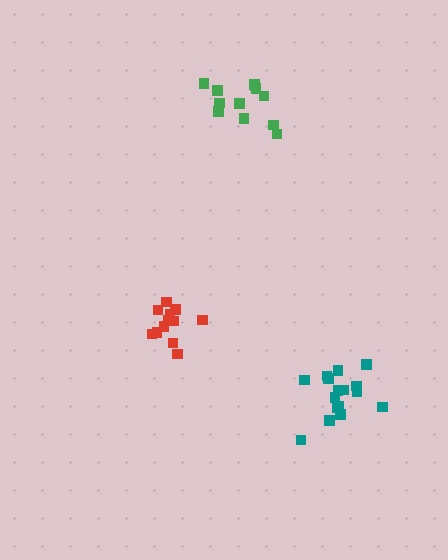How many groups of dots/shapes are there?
There are 3 groups.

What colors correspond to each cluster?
The clusters are colored: green, teal, red.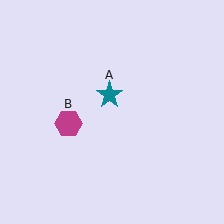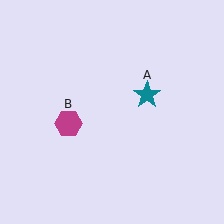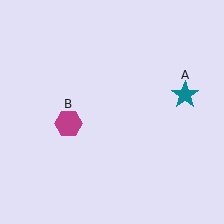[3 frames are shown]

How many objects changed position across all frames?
1 object changed position: teal star (object A).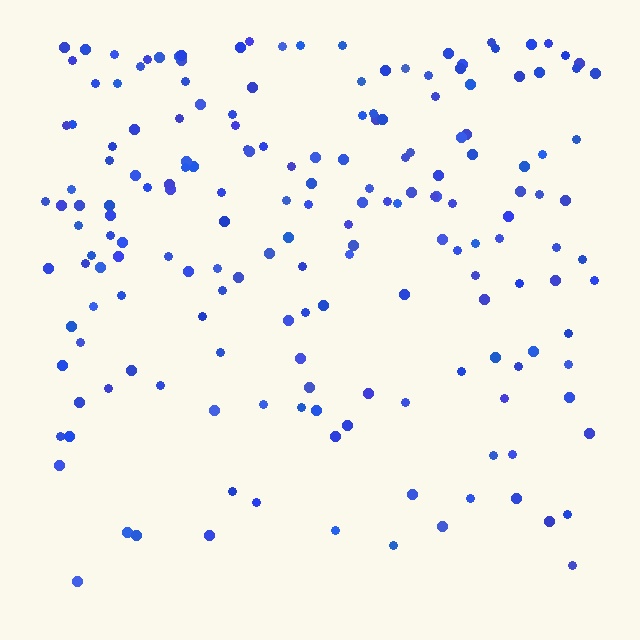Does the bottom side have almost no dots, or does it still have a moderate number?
Still a moderate number, just noticeably fewer than the top.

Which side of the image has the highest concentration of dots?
The top.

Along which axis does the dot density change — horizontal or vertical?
Vertical.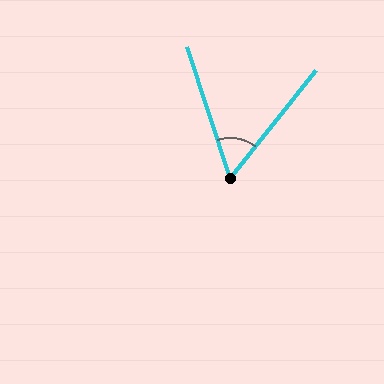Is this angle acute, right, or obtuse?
It is acute.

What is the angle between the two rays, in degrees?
Approximately 57 degrees.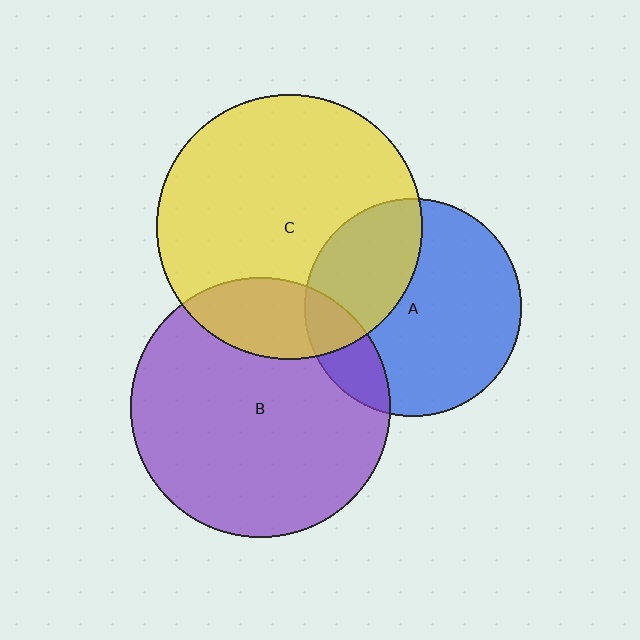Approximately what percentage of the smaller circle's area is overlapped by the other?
Approximately 20%.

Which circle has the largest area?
Circle C (yellow).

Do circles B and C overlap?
Yes.